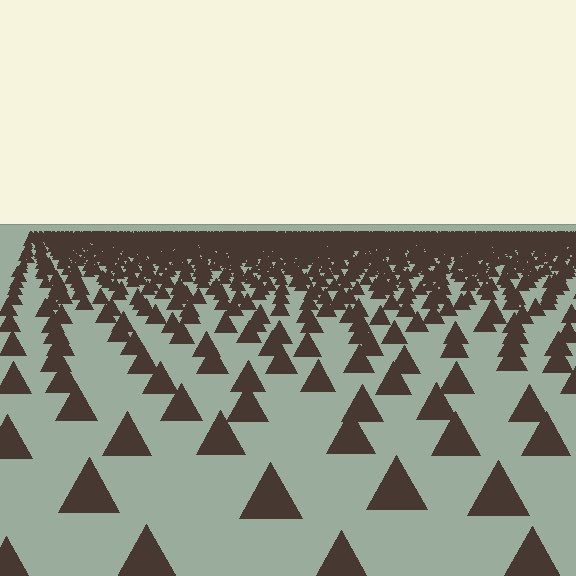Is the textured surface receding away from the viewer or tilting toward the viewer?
The surface is receding away from the viewer. Texture elements get smaller and denser toward the top.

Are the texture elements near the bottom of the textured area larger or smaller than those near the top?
Larger. Near the bottom, elements are closer to the viewer and appear at a bigger on-screen size.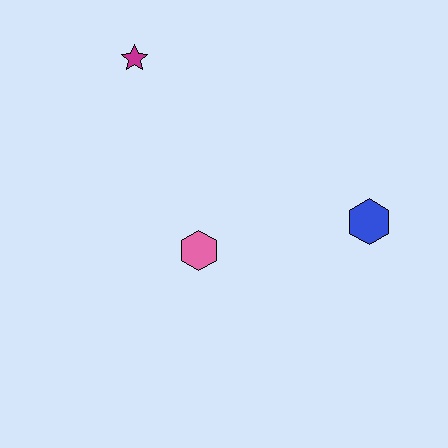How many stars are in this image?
There is 1 star.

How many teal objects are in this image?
There are no teal objects.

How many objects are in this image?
There are 3 objects.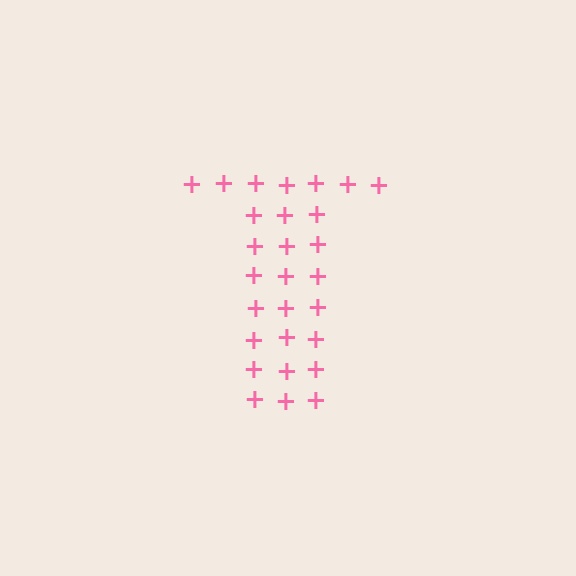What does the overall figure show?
The overall figure shows the letter T.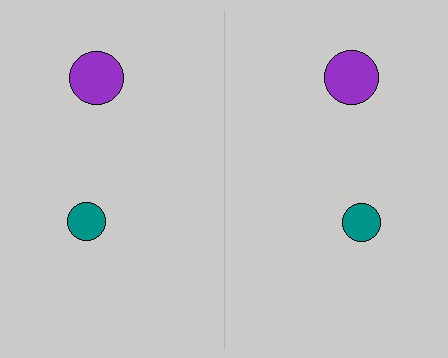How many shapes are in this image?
There are 4 shapes in this image.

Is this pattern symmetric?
Yes, this pattern has bilateral (reflection) symmetry.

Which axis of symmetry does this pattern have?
The pattern has a vertical axis of symmetry running through the center of the image.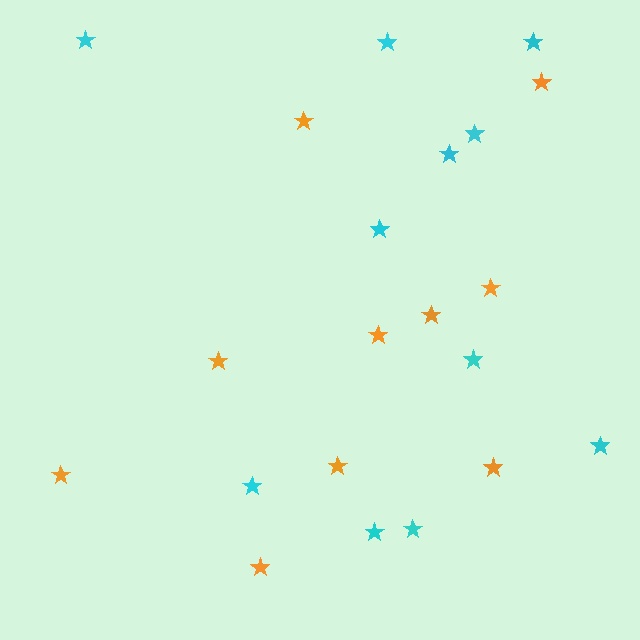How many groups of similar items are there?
There are 2 groups: one group of orange stars (10) and one group of cyan stars (11).